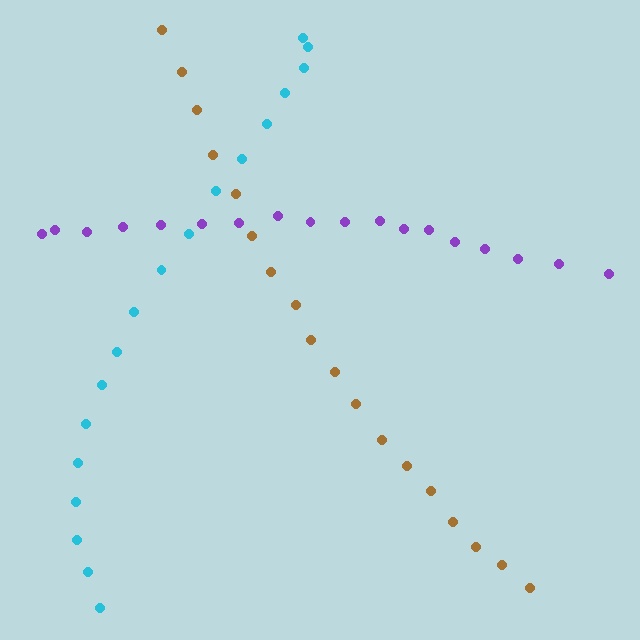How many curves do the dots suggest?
There are 3 distinct paths.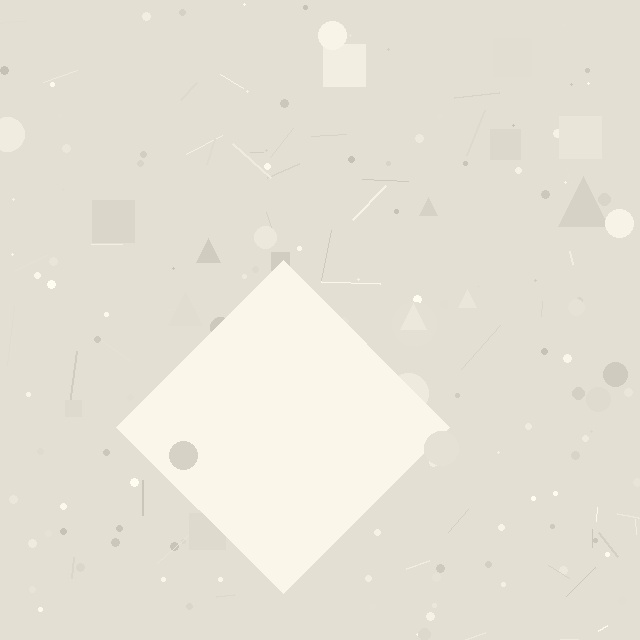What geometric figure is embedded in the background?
A diamond is embedded in the background.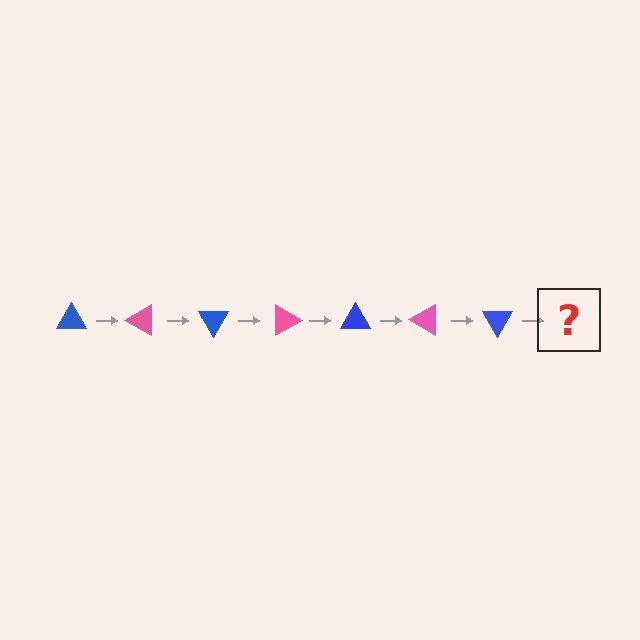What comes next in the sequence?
The next element should be a pink triangle, rotated 210 degrees from the start.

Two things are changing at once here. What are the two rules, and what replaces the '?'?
The two rules are that it rotates 30 degrees each step and the color cycles through blue and pink. The '?' should be a pink triangle, rotated 210 degrees from the start.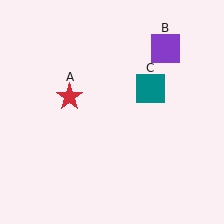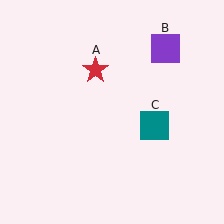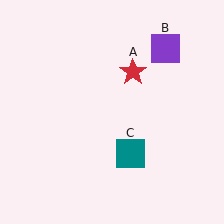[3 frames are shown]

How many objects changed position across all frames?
2 objects changed position: red star (object A), teal square (object C).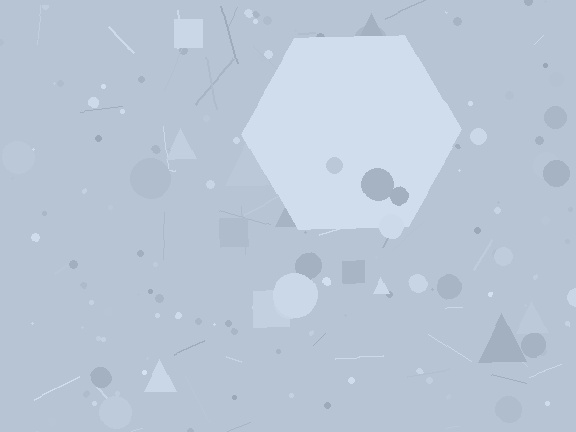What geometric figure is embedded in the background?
A hexagon is embedded in the background.